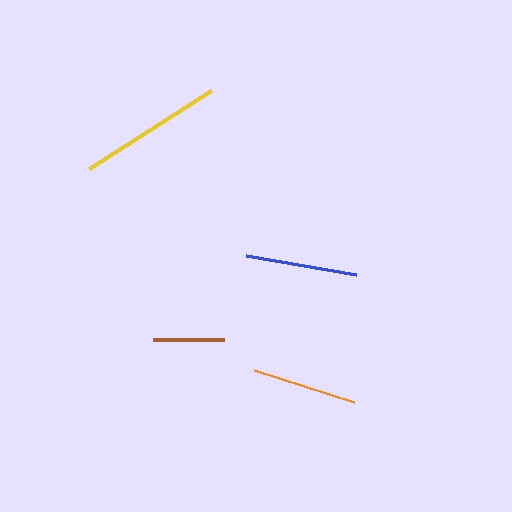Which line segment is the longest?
The yellow line is the longest at approximately 145 pixels.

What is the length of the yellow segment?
The yellow segment is approximately 145 pixels long.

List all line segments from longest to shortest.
From longest to shortest: yellow, blue, orange, brown.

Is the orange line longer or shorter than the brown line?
The orange line is longer than the brown line.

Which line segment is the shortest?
The brown line is the shortest at approximately 71 pixels.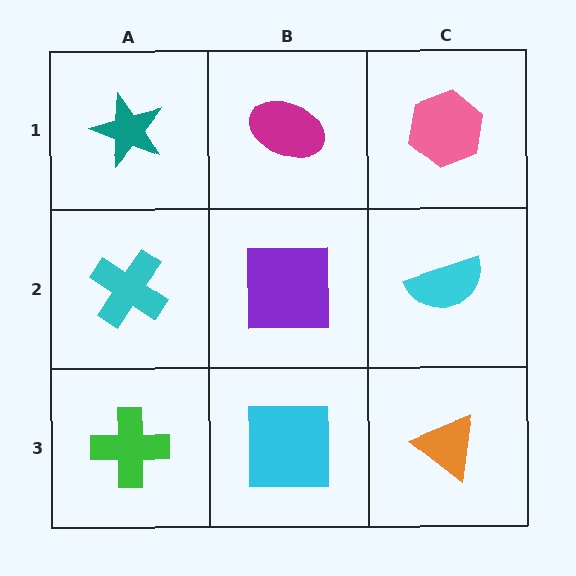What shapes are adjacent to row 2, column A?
A teal star (row 1, column A), a green cross (row 3, column A), a purple square (row 2, column B).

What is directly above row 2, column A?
A teal star.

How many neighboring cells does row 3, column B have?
3.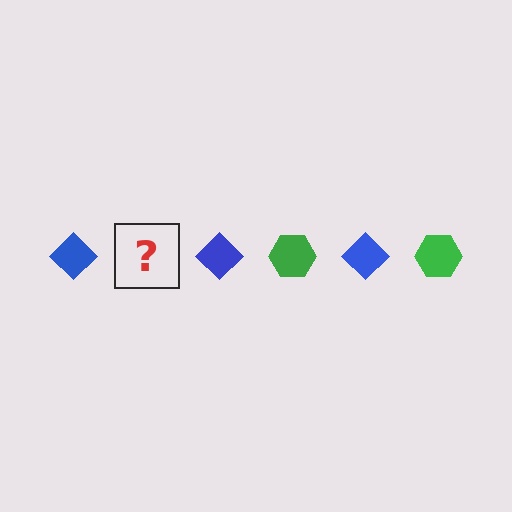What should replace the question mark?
The question mark should be replaced with a green hexagon.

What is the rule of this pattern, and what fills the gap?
The rule is that the pattern alternates between blue diamond and green hexagon. The gap should be filled with a green hexagon.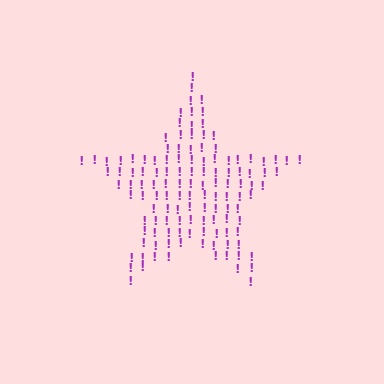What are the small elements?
The small elements are exclamation marks.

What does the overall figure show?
The overall figure shows a star.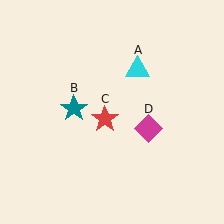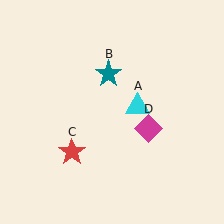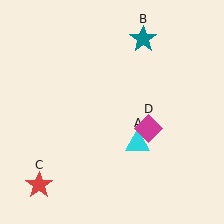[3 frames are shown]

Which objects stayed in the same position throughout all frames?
Magenta diamond (object D) remained stationary.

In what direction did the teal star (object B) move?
The teal star (object B) moved up and to the right.